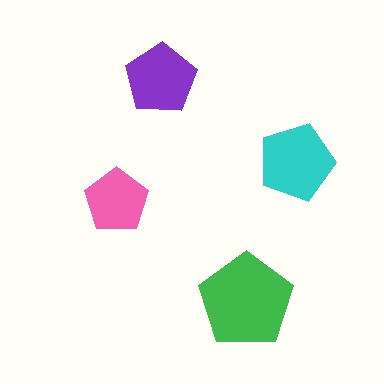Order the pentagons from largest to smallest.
the green one, the cyan one, the purple one, the pink one.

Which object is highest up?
The purple pentagon is topmost.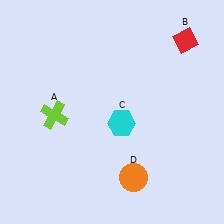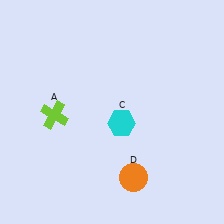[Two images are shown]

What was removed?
The red diamond (B) was removed in Image 2.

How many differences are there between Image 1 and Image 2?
There is 1 difference between the two images.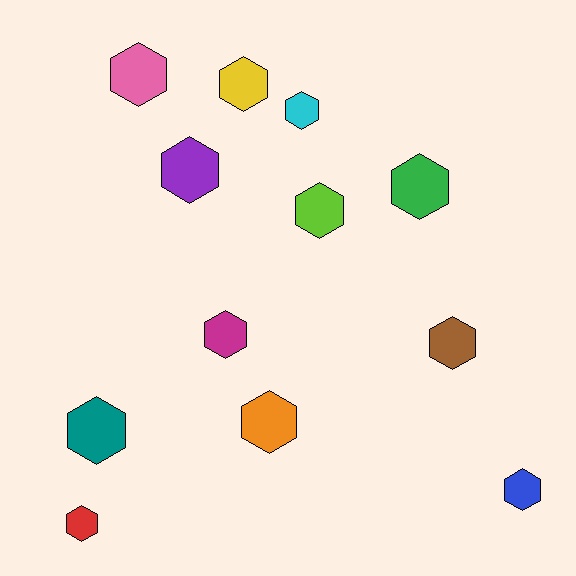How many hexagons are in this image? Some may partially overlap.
There are 12 hexagons.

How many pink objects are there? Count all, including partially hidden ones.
There is 1 pink object.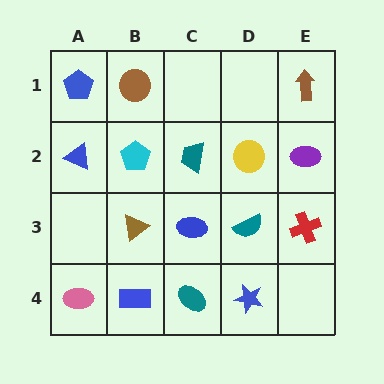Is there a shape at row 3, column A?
No, that cell is empty.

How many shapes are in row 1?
3 shapes.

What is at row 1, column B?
A brown circle.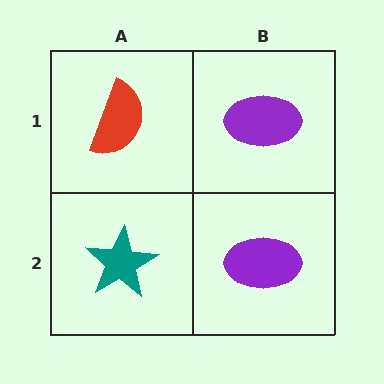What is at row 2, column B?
A purple ellipse.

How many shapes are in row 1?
2 shapes.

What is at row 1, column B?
A purple ellipse.